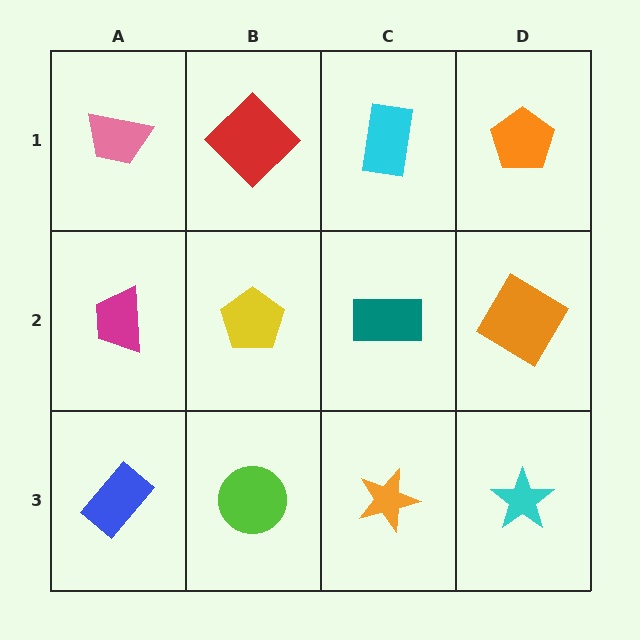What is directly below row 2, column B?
A lime circle.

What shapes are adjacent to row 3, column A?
A magenta trapezoid (row 2, column A), a lime circle (row 3, column B).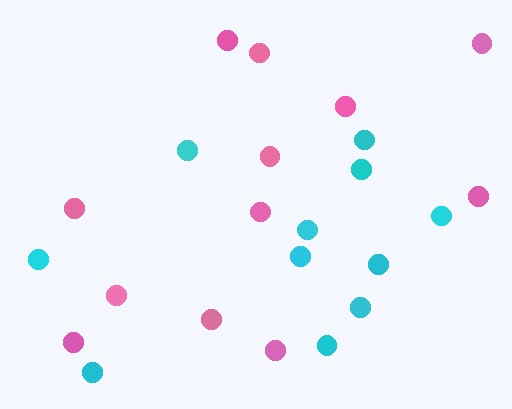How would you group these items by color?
There are 2 groups: one group of cyan circles (11) and one group of pink circles (12).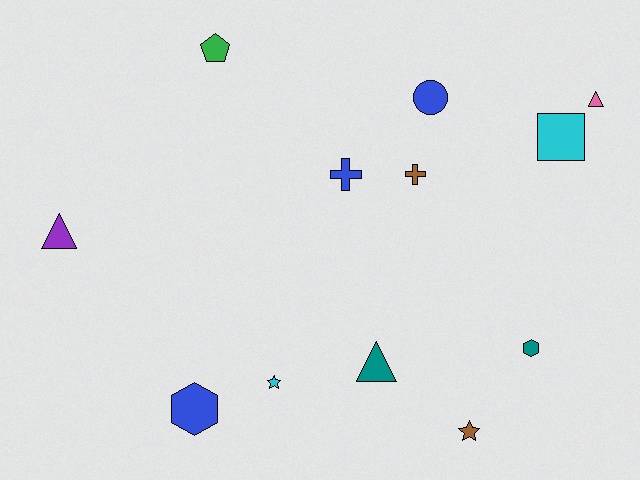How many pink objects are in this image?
There is 1 pink object.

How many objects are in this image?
There are 12 objects.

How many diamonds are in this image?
There are no diamonds.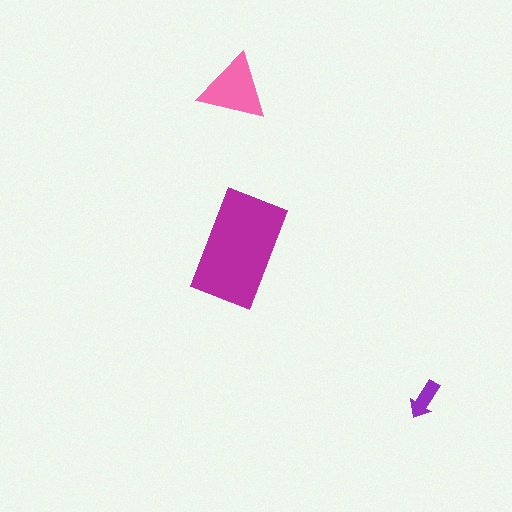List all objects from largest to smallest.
The magenta rectangle, the pink triangle, the purple arrow.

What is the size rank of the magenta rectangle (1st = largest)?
1st.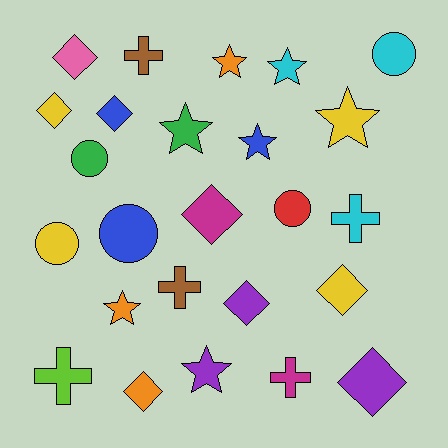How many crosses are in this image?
There are 5 crosses.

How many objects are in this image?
There are 25 objects.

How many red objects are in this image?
There is 1 red object.